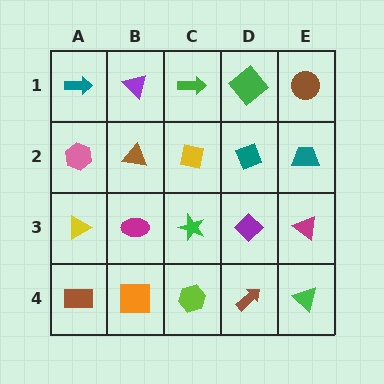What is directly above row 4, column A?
A yellow triangle.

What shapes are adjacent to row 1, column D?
A teal diamond (row 2, column D), a green arrow (row 1, column C), a brown circle (row 1, column E).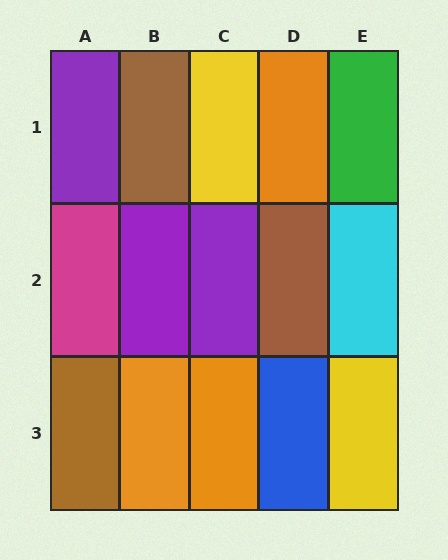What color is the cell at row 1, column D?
Orange.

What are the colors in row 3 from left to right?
Brown, orange, orange, blue, yellow.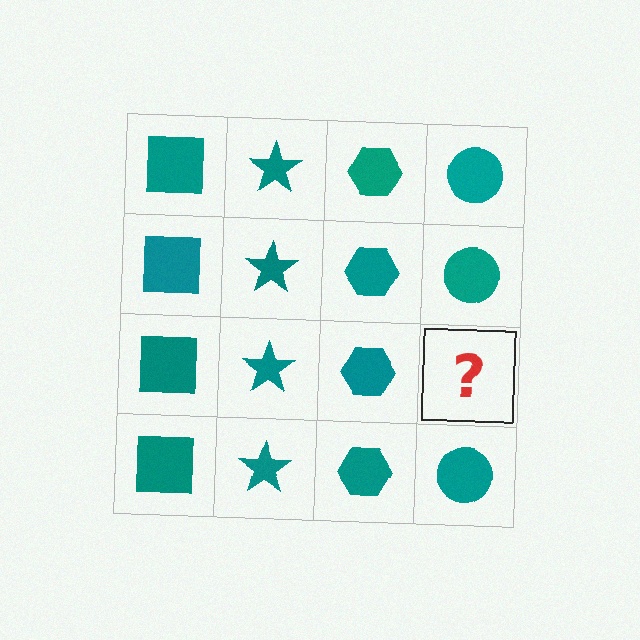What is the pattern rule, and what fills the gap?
The rule is that each column has a consistent shape. The gap should be filled with a teal circle.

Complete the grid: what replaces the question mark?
The question mark should be replaced with a teal circle.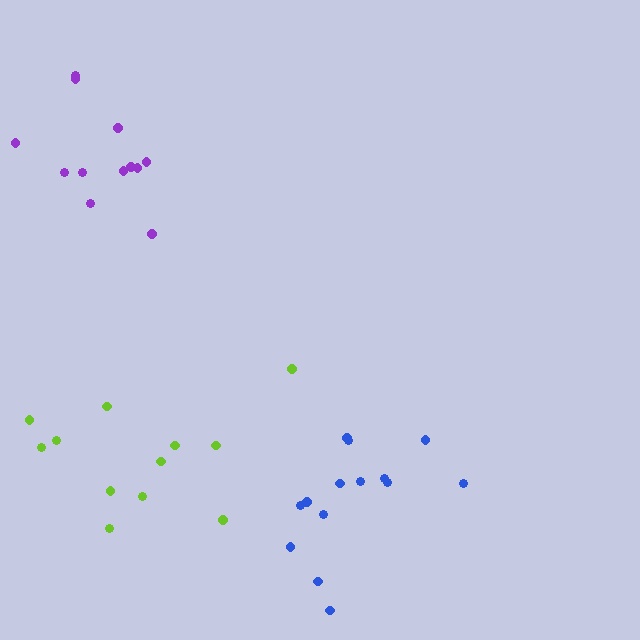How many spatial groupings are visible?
There are 3 spatial groupings.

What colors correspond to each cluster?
The clusters are colored: purple, lime, blue.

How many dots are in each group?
Group 1: 12 dots, Group 2: 12 dots, Group 3: 14 dots (38 total).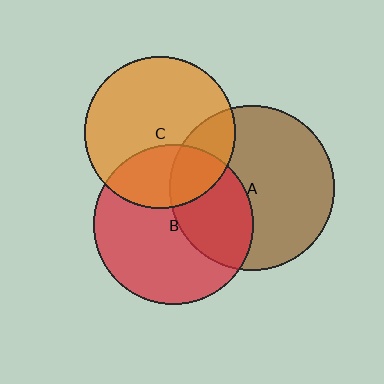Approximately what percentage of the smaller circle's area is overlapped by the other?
Approximately 20%.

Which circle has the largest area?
Circle A (brown).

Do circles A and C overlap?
Yes.